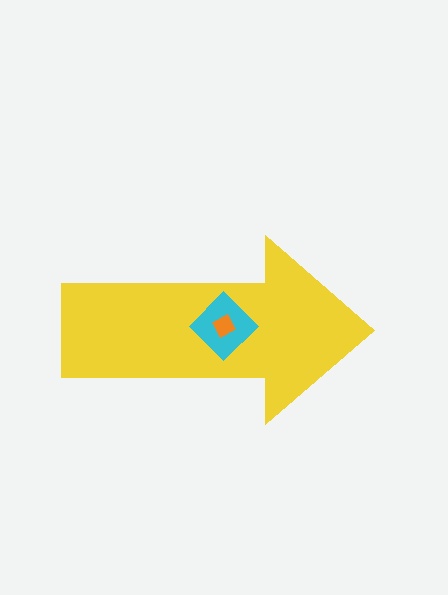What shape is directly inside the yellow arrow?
The cyan diamond.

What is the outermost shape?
The yellow arrow.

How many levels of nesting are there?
3.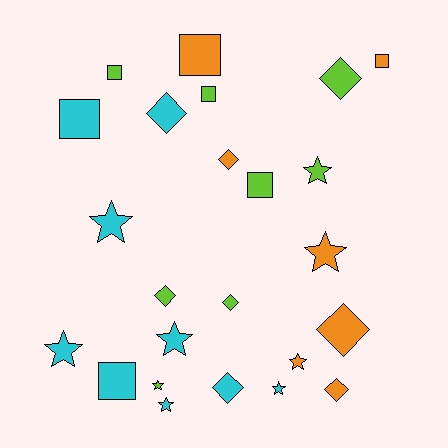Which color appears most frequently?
Cyan, with 9 objects.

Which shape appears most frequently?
Star, with 9 objects.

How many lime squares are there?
There are 3 lime squares.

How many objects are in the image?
There are 24 objects.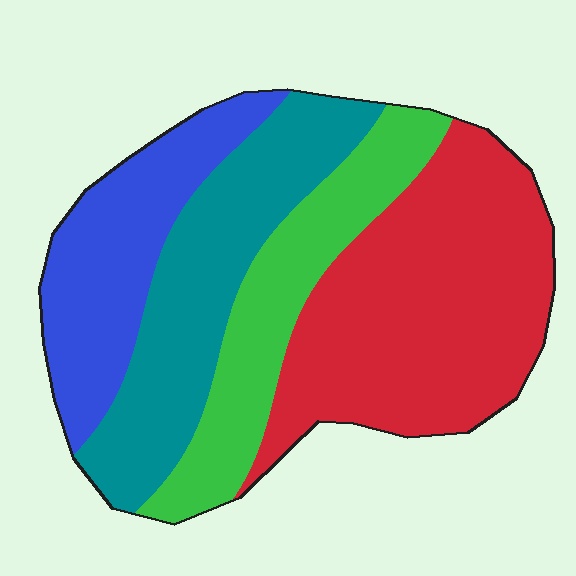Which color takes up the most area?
Red, at roughly 35%.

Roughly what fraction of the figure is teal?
Teal covers 24% of the figure.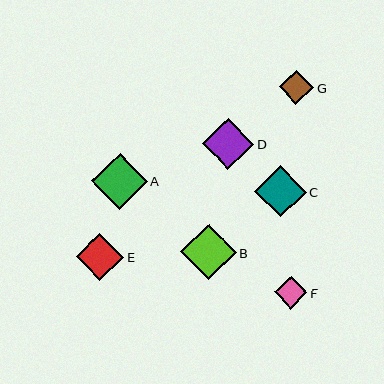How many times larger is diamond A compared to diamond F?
Diamond A is approximately 1.7 times the size of diamond F.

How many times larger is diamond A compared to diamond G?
Diamond A is approximately 1.6 times the size of diamond G.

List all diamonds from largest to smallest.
From largest to smallest: B, A, C, D, E, G, F.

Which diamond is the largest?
Diamond B is the largest with a size of approximately 56 pixels.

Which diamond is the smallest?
Diamond F is the smallest with a size of approximately 32 pixels.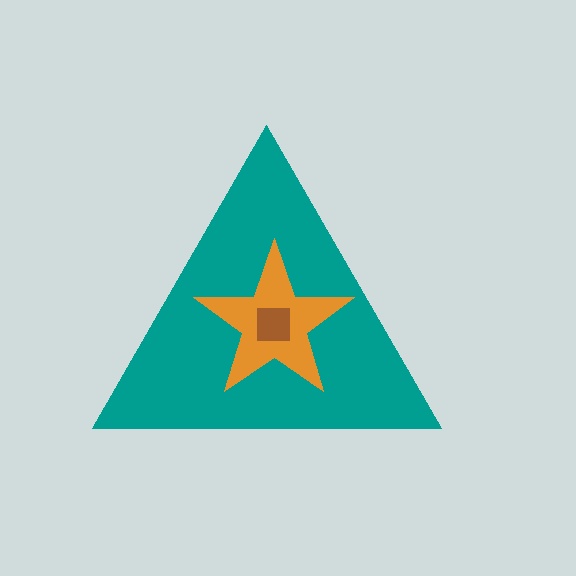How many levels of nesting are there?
3.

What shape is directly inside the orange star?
The brown square.